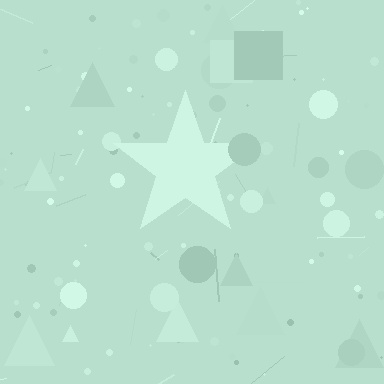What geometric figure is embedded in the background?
A star is embedded in the background.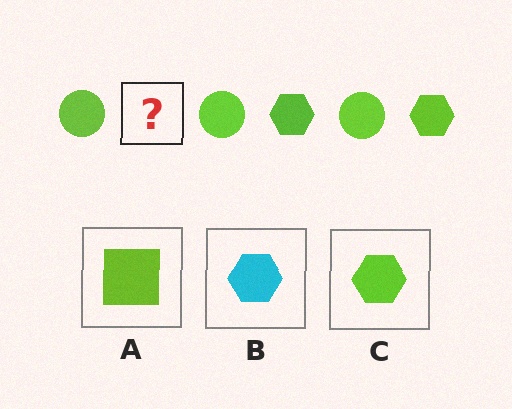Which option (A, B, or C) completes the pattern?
C.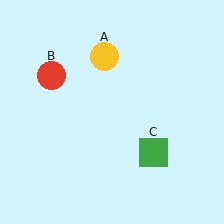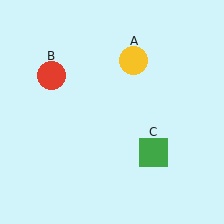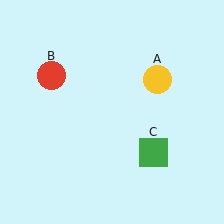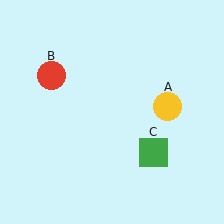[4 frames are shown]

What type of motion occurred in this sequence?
The yellow circle (object A) rotated clockwise around the center of the scene.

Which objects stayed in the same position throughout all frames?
Red circle (object B) and green square (object C) remained stationary.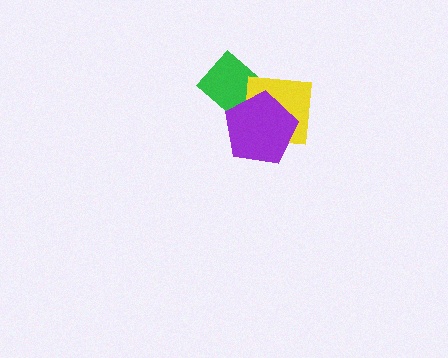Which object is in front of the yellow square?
The purple pentagon is in front of the yellow square.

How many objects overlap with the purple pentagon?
2 objects overlap with the purple pentagon.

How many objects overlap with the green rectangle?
2 objects overlap with the green rectangle.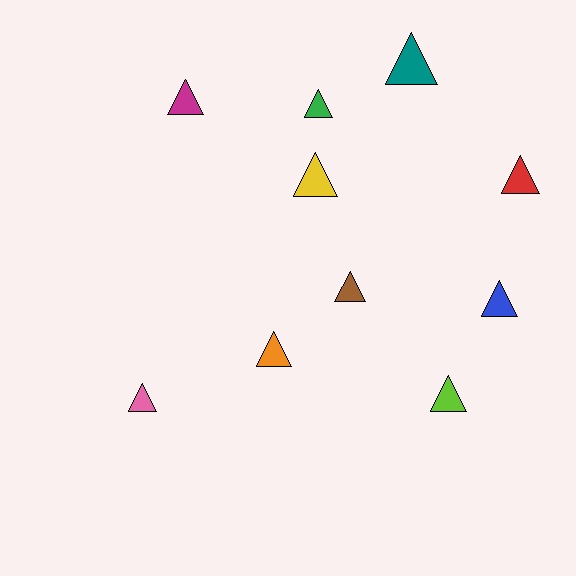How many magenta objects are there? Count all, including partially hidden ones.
There is 1 magenta object.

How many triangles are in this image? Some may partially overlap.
There are 10 triangles.